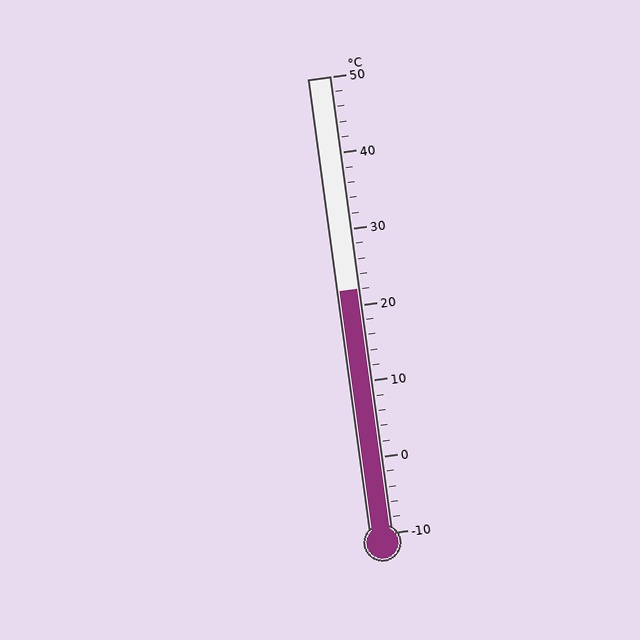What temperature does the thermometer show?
The thermometer shows approximately 22°C.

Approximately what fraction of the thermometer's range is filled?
The thermometer is filled to approximately 55% of its range.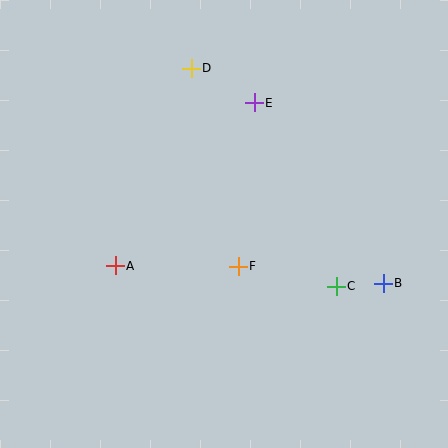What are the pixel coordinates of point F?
Point F is at (238, 266).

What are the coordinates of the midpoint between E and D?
The midpoint between E and D is at (223, 86).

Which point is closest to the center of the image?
Point F at (238, 266) is closest to the center.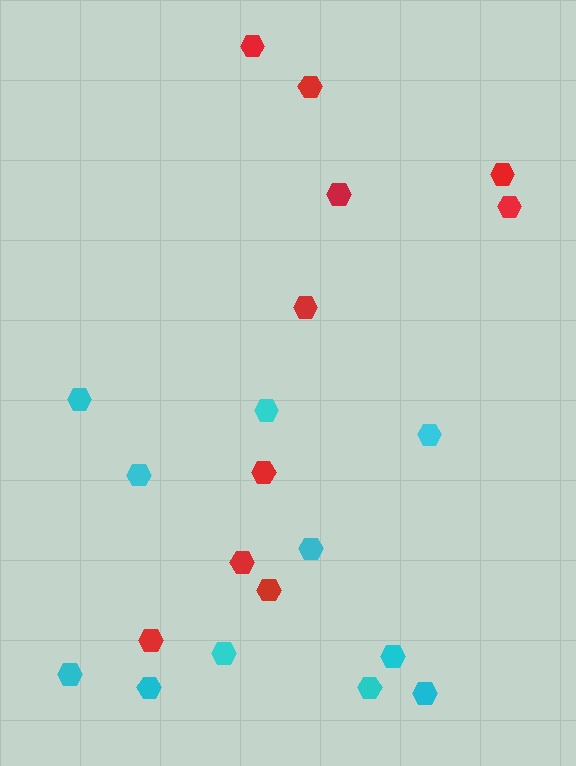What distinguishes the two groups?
There are 2 groups: one group of red hexagons (10) and one group of cyan hexagons (11).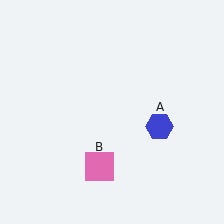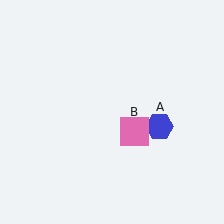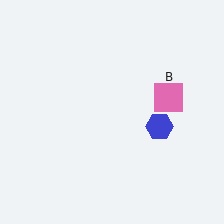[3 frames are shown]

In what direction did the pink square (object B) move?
The pink square (object B) moved up and to the right.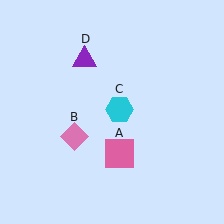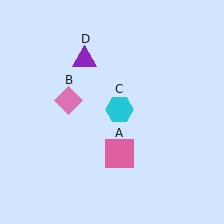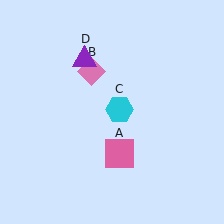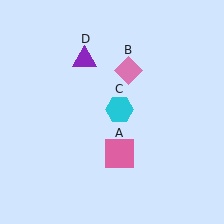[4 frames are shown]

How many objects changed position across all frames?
1 object changed position: pink diamond (object B).